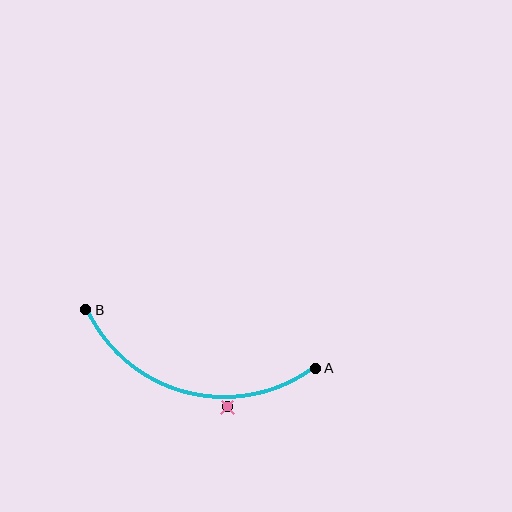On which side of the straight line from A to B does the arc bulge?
The arc bulges below the straight line connecting A and B.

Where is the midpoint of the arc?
The arc midpoint is the point on the curve farthest from the straight line joining A and B. It sits below that line.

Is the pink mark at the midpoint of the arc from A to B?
No — the pink mark does not lie on the arc at all. It sits slightly outside the curve.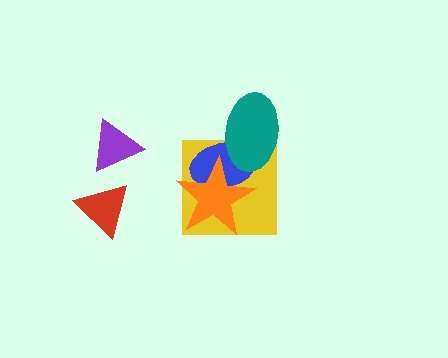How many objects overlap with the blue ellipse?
3 objects overlap with the blue ellipse.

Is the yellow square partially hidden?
Yes, it is partially covered by another shape.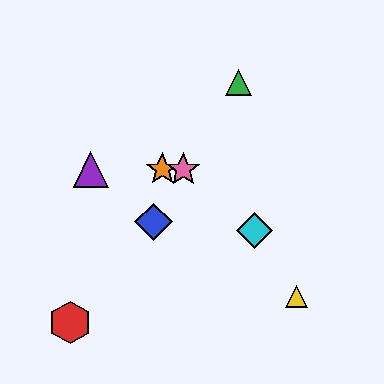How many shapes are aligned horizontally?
3 shapes (the purple triangle, the orange star, the pink star) are aligned horizontally.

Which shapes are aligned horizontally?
The purple triangle, the orange star, the pink star are aligned horizontally.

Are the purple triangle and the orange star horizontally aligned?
Yes, both are at y≈169.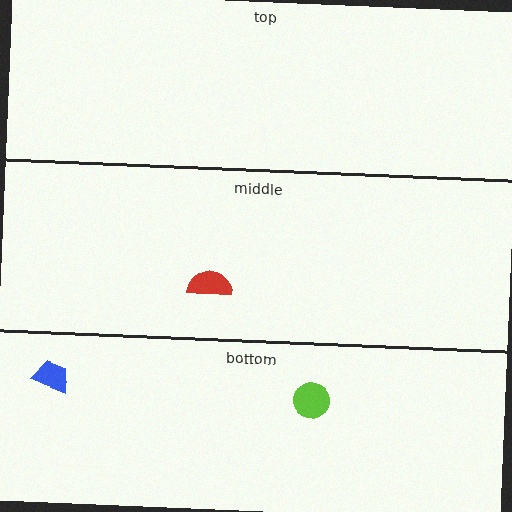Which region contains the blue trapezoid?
The bottom region.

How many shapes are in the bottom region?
2.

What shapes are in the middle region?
The red semicircle.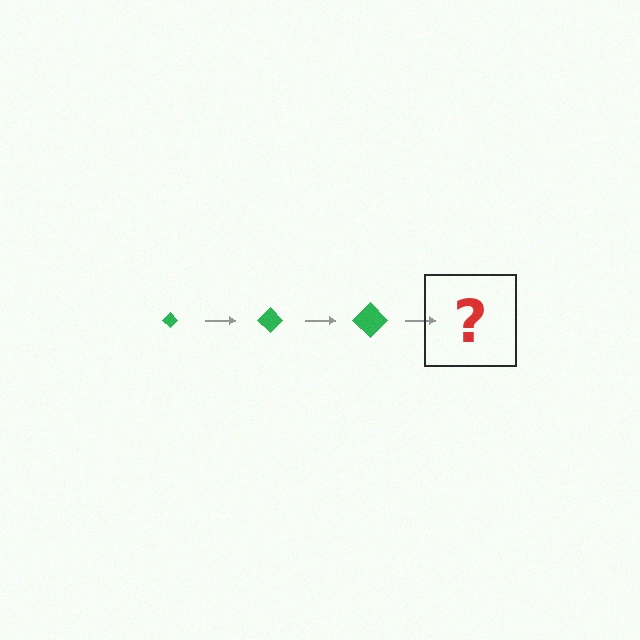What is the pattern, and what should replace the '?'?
The pattern is that the diamond gets progressively larger each step. The '?' should be a green diamond, larger than the previous one.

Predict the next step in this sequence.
The next step is a green diamond, larger than the previous one.